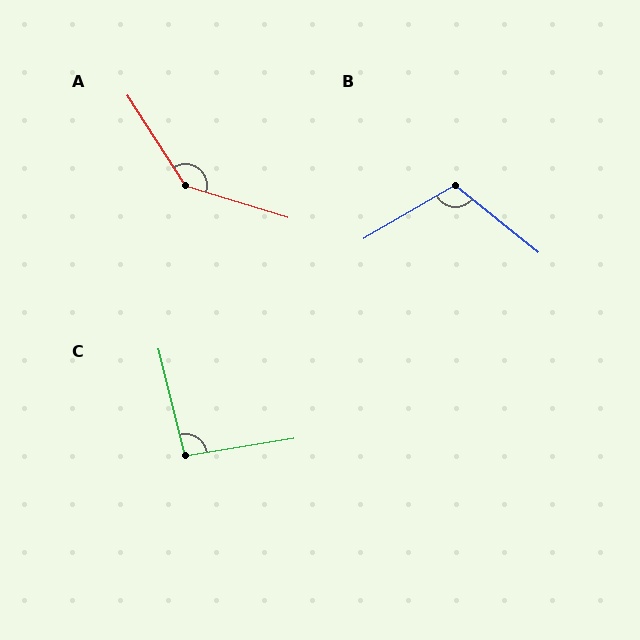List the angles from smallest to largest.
C (95°), B (111°), A (140°).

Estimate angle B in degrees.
Approximately 111 degrees.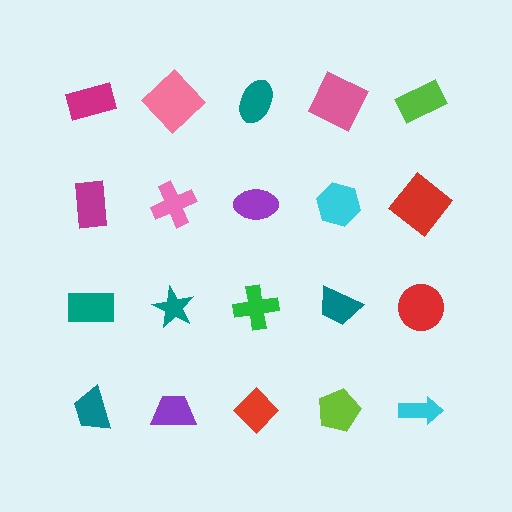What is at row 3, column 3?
A green cross.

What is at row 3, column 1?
A teal rectangle.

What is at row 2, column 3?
A purple ellipse.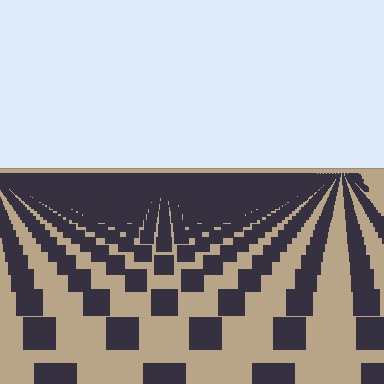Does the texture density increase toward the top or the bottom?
Density increases toward the top.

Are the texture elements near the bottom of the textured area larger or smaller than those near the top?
Larger. Near the bottom, elements are closer to the viewer and appear at a bigger on-screen size.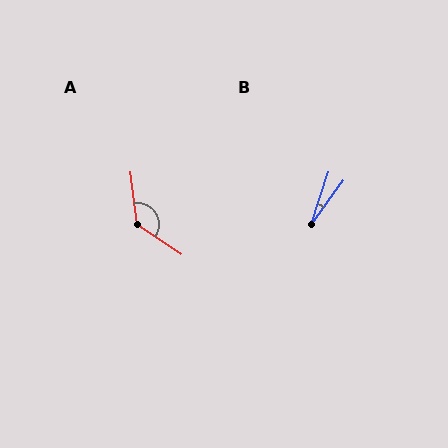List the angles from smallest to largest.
B (17°), A (131°).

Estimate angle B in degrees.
Approximately 17 degrees.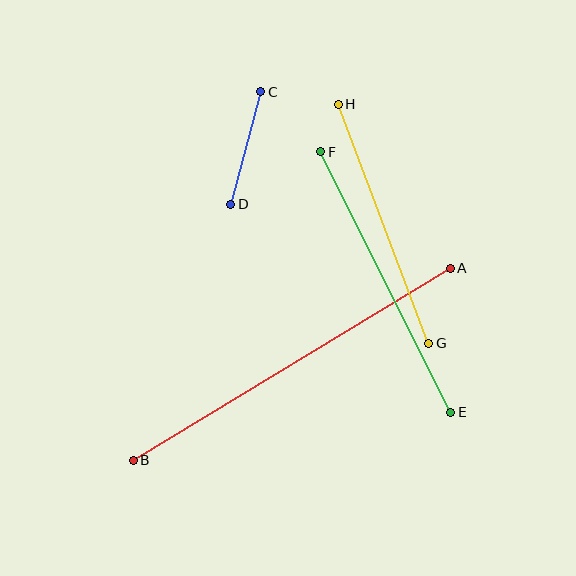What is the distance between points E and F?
The distance is approximately 291 pixels.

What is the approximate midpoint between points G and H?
The midpoint is at approximately (383, 224) pixels.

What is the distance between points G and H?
The distance is approximately 256 pixels.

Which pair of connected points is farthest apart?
Points A and B are farthest apart.